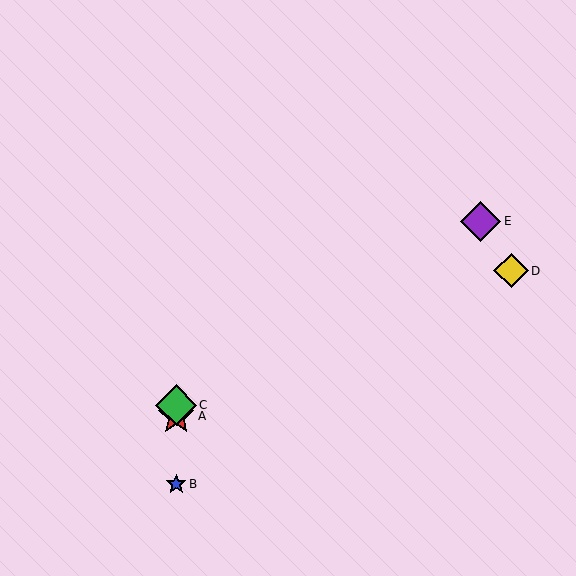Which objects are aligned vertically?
Objects A, B, C are aligned vertically.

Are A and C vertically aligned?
Yes, both are at x≈176.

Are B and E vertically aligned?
No, B is at x≈176 and E is at x≈481.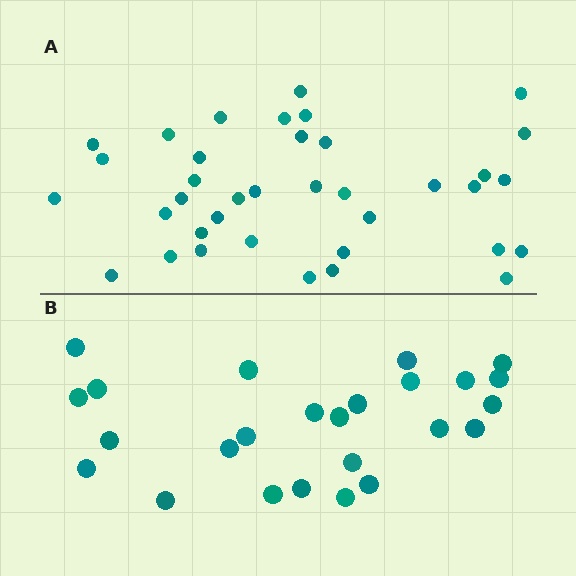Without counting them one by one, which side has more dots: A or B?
Region A (the top region) has more dots.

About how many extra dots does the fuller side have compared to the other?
Region A has roughly 12 or so more dots than region B.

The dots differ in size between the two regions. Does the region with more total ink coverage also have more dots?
No. Region B has more total ink coverage because its dots are larger, but region A actually contains more individual dots. Total area can be misleading — the number of items is what matters here.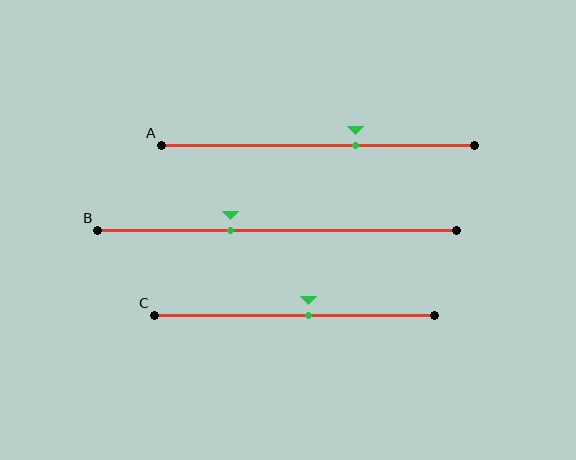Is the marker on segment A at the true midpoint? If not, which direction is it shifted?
No, the marker on segment A is shifted to the right by about 12% of the segment length.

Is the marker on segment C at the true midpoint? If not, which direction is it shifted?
No, the marker on segment C is shifted to the right by about 5% of the segment length.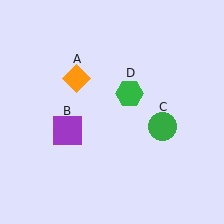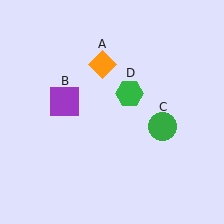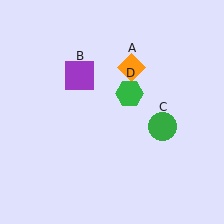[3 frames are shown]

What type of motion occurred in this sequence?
The orange diamond (object A), purple square (object B) rotated clockwise around the center of the scene.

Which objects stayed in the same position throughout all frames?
Green circle (object C) and green hexagon (object D) remained stationary.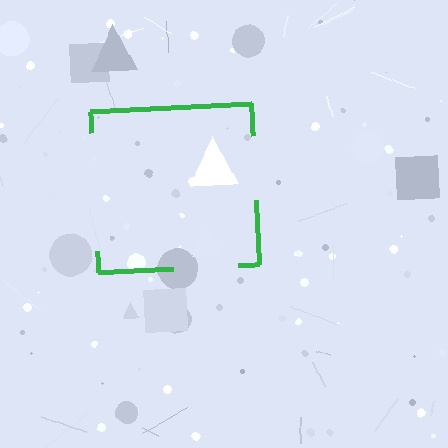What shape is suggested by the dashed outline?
The dashed outline suggests a square.